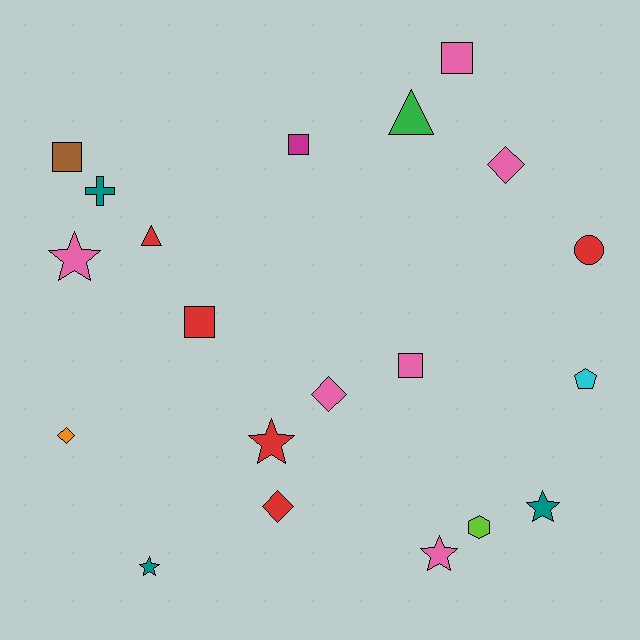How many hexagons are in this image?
There is 1 hexagon.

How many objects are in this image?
There are 20 objects.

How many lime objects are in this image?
There is 1 lime object.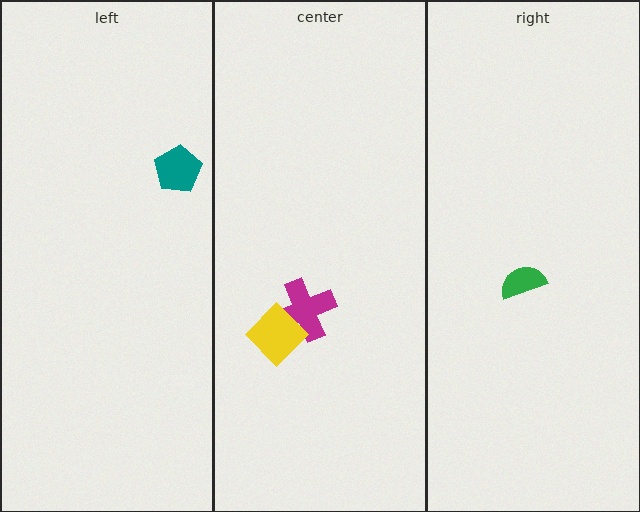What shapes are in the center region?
The magenta cross, the yellow diamond.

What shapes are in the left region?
The teal pentagon.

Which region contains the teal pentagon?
The left region.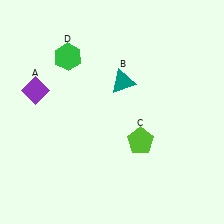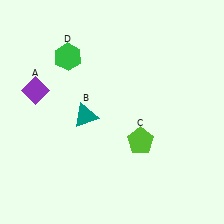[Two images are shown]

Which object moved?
The teal triangle (B) moved left.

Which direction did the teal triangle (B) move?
The teal triangle (B) moved left.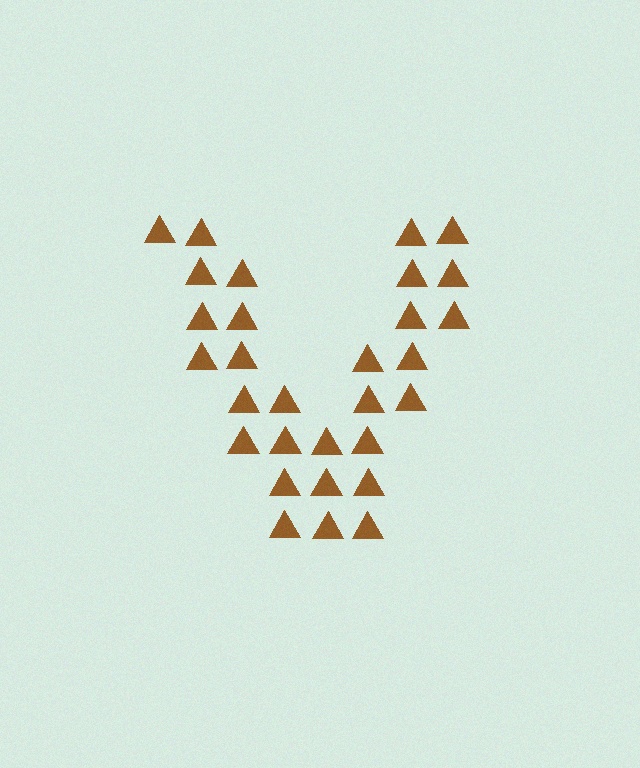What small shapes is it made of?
It is made of small triangles.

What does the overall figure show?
The overall figure shows the letter V.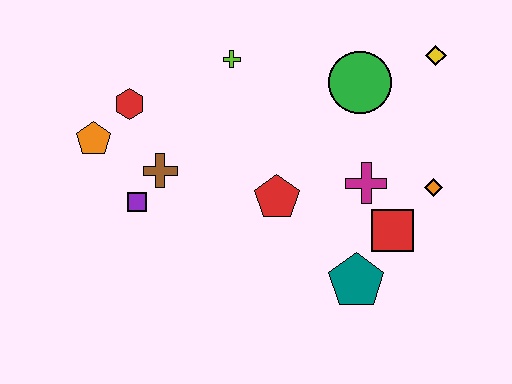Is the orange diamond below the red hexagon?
Yes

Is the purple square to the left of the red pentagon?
Yes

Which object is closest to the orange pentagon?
The red hexagon is closest to the orange pentagon.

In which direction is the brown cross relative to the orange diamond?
The brown cross is to the left of the orange diamond.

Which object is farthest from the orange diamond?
The orange pentagon is farthest from the orange diamond.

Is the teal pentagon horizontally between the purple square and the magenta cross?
Yes